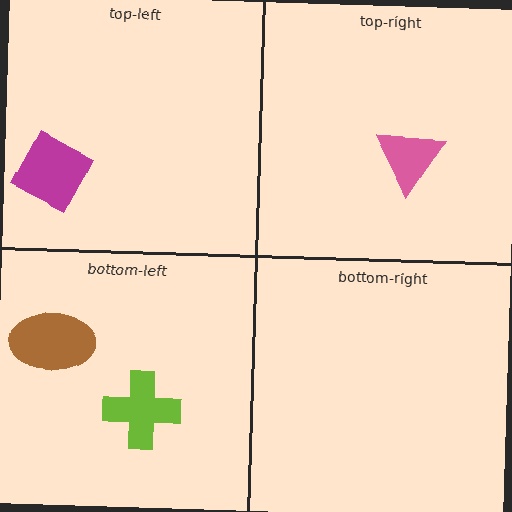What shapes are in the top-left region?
The magenta square.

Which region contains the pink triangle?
The top-right region.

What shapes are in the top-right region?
The pink triangle.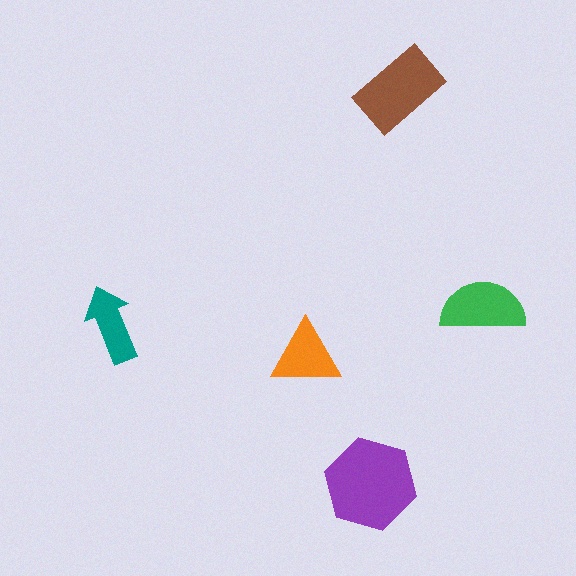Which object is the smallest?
The teal arrow.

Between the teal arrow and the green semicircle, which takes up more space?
The green semicircle.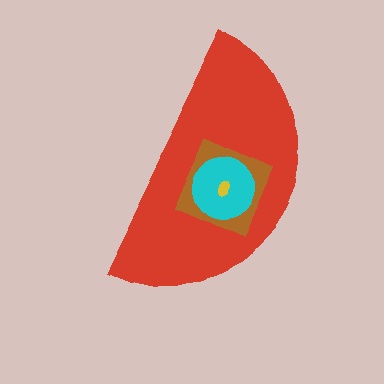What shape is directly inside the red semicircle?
The brown diamond.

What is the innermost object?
The yellow ellipse.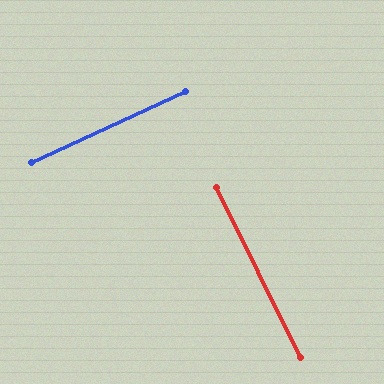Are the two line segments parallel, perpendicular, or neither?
Perpendicular — they meet at approximately 89°.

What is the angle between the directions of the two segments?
Approximately 89 degrees.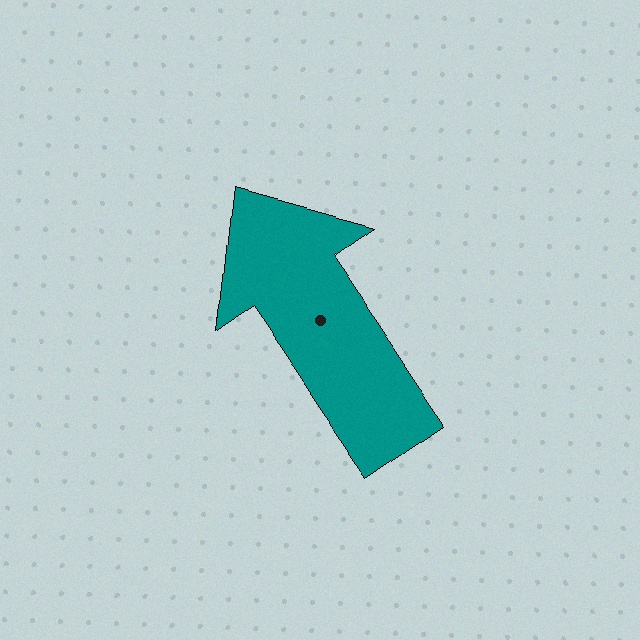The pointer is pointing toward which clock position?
Roughly 11 o'clock.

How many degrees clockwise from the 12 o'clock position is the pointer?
Approximately 326 degrees.